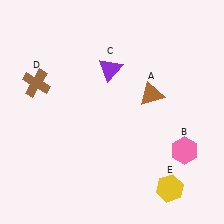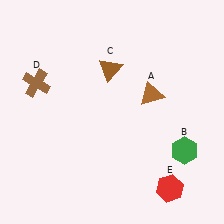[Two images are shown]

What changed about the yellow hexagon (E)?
In Image 1, E is yellow. In Image 2, it changed to red.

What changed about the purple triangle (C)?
In Image 1, C is purple. In Image 2, it changed to brown.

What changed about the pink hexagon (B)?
In Image 1, B is pink. In Image 2, it changed to green.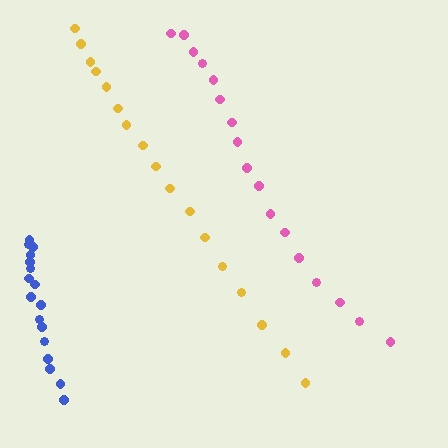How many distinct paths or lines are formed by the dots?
There are 3 distinct paths.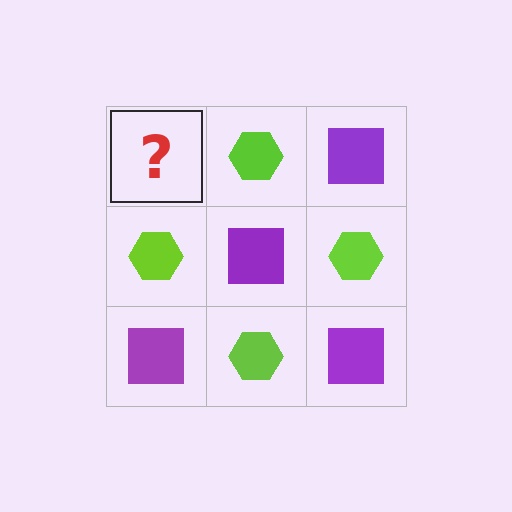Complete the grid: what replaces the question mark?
The question mark should be replaced with a purple square.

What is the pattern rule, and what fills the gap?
The rule is that it alternates purple square and lime hexagon in a checkerboard pattern. The gap should be filled with a purple square.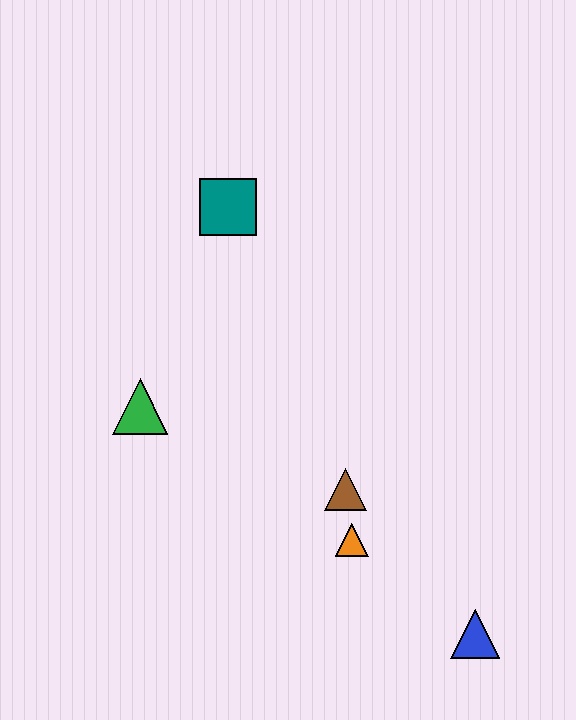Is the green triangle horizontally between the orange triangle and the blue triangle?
No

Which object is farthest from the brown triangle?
The teal square is farthest from the brown triangle.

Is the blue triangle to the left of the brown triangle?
No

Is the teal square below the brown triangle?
No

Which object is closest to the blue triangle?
The orange triangle is closest to the blue triangle.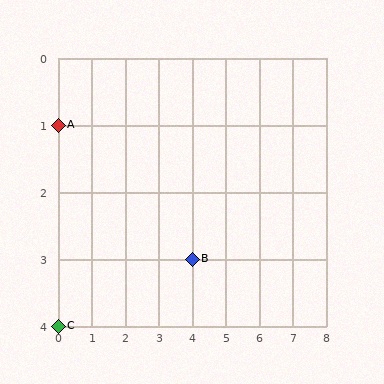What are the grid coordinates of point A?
Point A is at grid coordinates (0, 1).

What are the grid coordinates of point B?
Point B is at grid coordinates (4, 3).